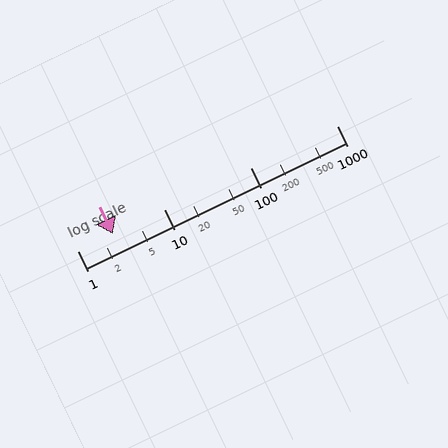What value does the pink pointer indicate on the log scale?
The pointer indicates approximately 2.6.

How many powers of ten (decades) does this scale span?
The scale spans 3 decades, from 1 to 1000.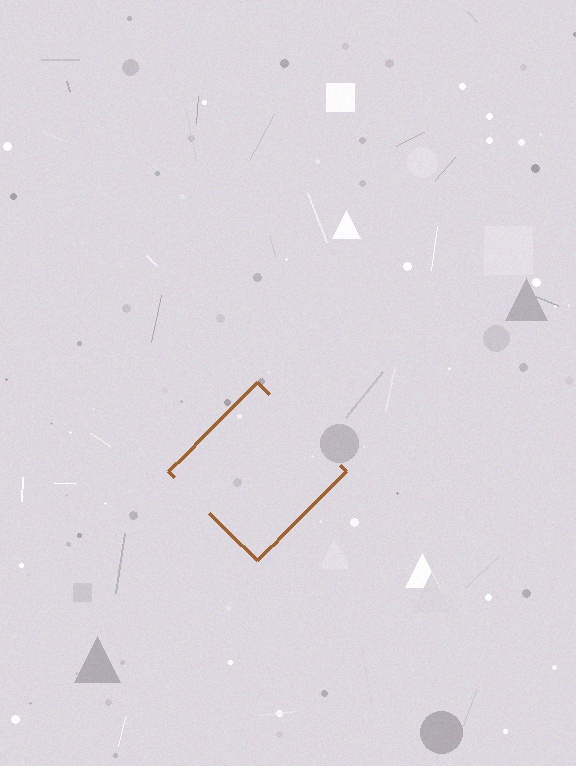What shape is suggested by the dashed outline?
The dashed outline suggests a diamond.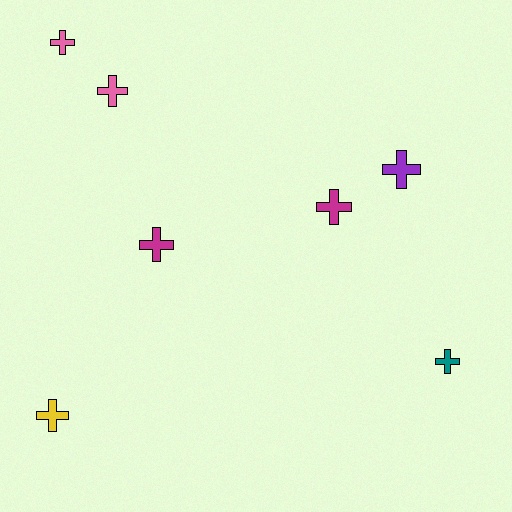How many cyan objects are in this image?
There are no cyan objects.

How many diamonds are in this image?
There are no diamonds.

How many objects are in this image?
There are 7 objects.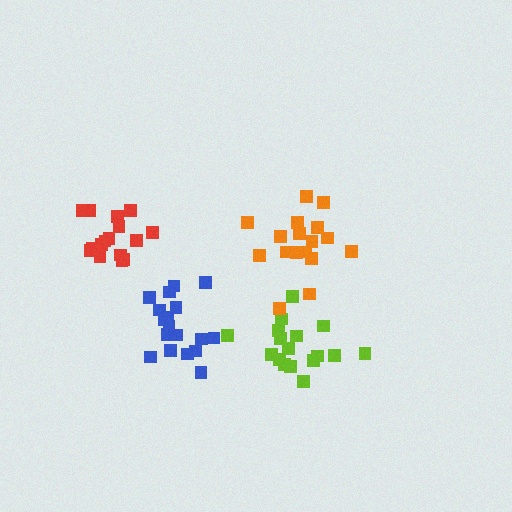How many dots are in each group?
Group 1: 17 dots, Group 2: 18 dots, Group 3: 16 dots, Group 4: 17 dots (68 total).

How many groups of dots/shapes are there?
There are 4 groups.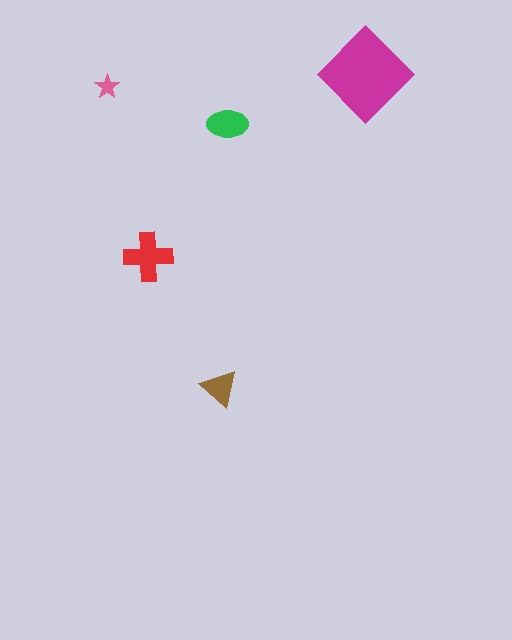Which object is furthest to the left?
The pink star is leftmost.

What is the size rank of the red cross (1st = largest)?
2nd.